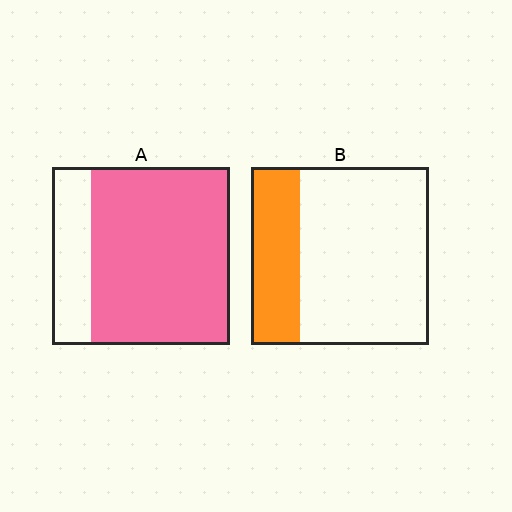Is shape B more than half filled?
No.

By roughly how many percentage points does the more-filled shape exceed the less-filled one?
By roughly 50 percentage points (A over B).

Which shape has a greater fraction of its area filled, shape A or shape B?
Shape A.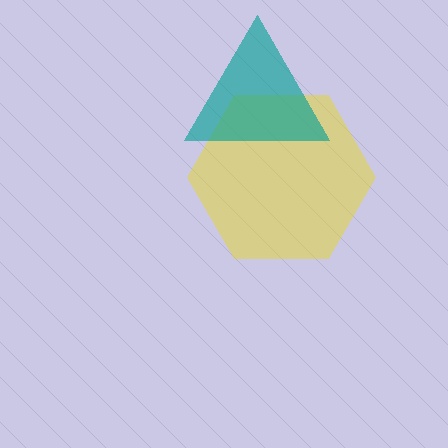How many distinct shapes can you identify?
There are 2 distinct shapes: a yellow hexagon, a teal triangle.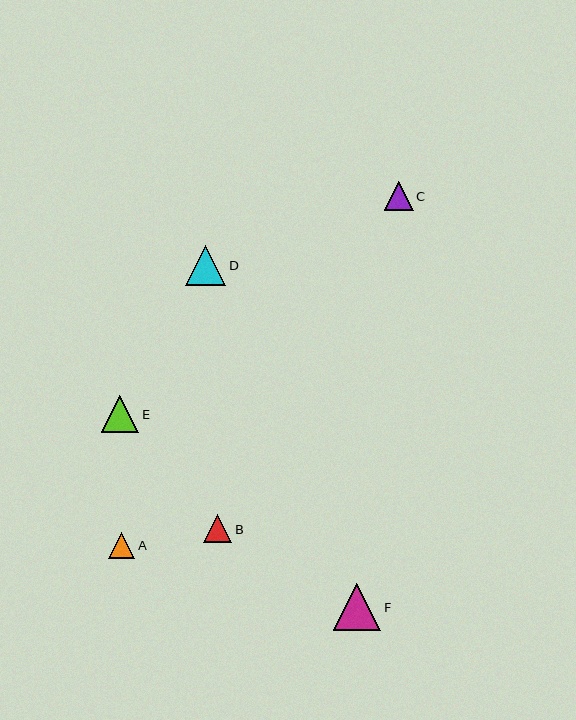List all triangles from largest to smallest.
From largest to smallest: F, D, E, C, B, A.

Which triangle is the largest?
Triangle F is the largest with a size of approximately 47 pixels.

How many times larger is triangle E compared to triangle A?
Triangle E is approximately 1.4 times the size of triangle A.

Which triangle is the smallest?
Triangle A is the smallest with a size of approximately 26 pixels.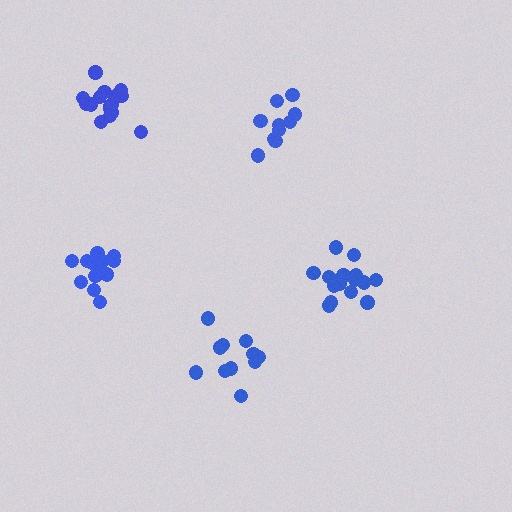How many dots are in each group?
Group 1: 16 dots, Group 2: 12 dots, Group 3: 16 dots, Group 4: 10 dots, Group 5: 14 dots (68 total).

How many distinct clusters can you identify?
There are 5 distinct clusters.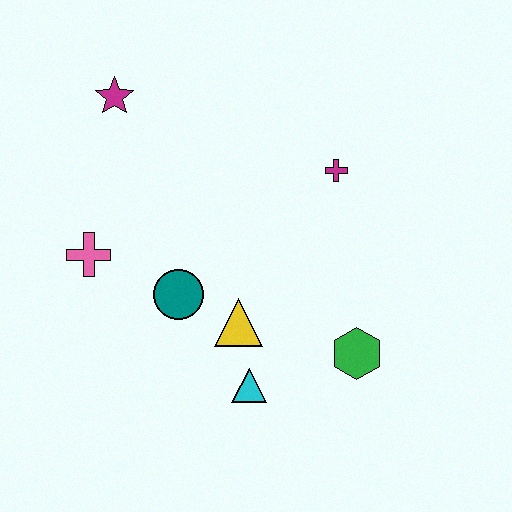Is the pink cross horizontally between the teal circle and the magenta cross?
No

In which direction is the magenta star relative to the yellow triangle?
The magenta star is above the yellow triangle.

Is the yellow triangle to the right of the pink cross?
Yes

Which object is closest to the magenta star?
The pink cross is closest to the magenta star.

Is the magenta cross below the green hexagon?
No